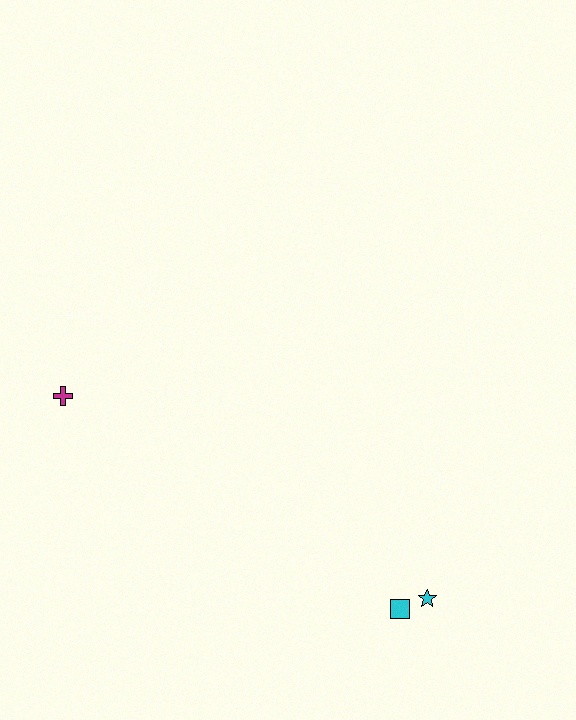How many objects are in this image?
There are 3 objects.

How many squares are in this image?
There is 1 square.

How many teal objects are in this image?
There are no teal objects.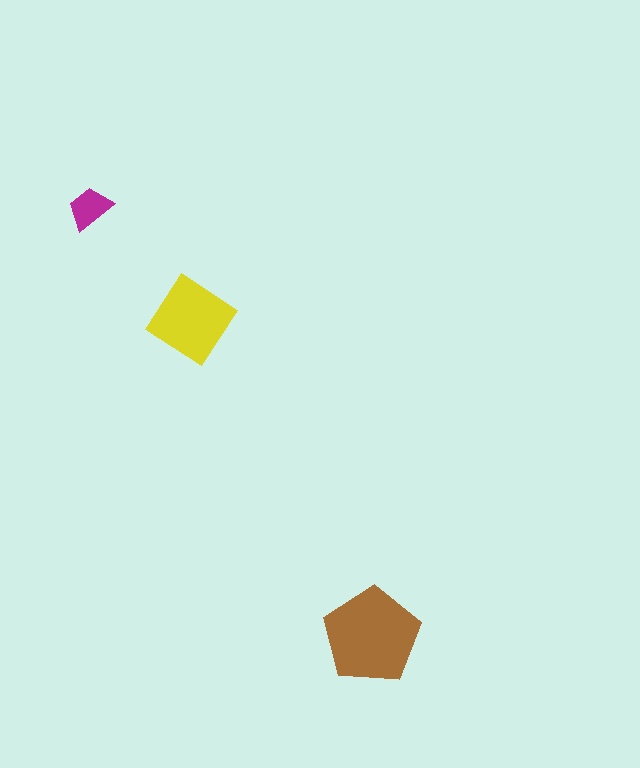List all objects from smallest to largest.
The magenta trapezoid, the yellow diamond, the brown pentagon.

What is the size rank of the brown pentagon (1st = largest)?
1st.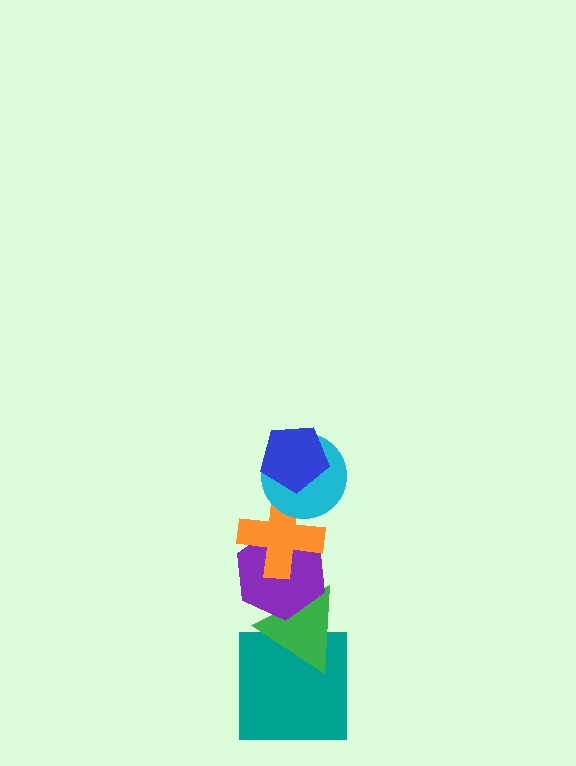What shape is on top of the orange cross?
The cyan circle is on top of the orange cross.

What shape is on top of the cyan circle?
The blue pentagon is on top of the cyan circle.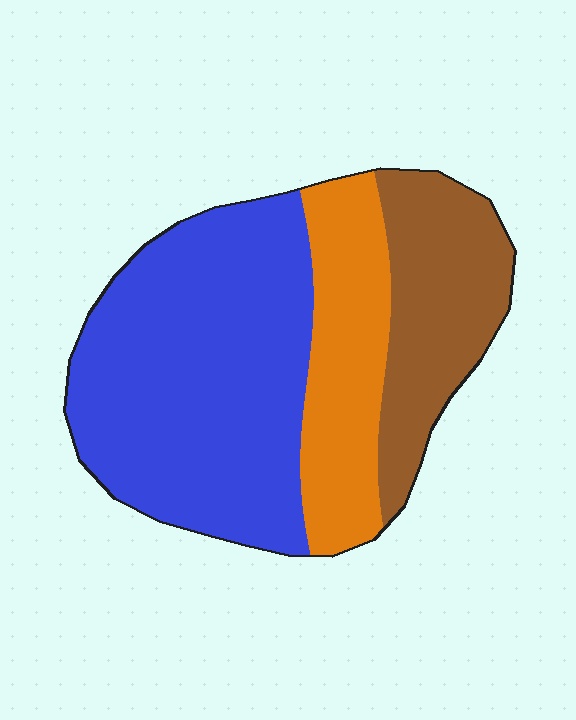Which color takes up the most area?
Blue, at roughly 55%.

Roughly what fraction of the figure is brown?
Brown covers 23% of the figure.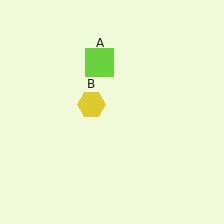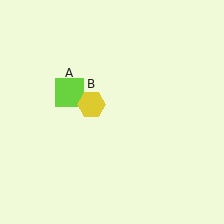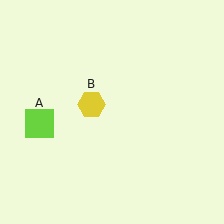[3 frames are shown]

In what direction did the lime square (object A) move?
The lime square (object A) moved down and to the left.